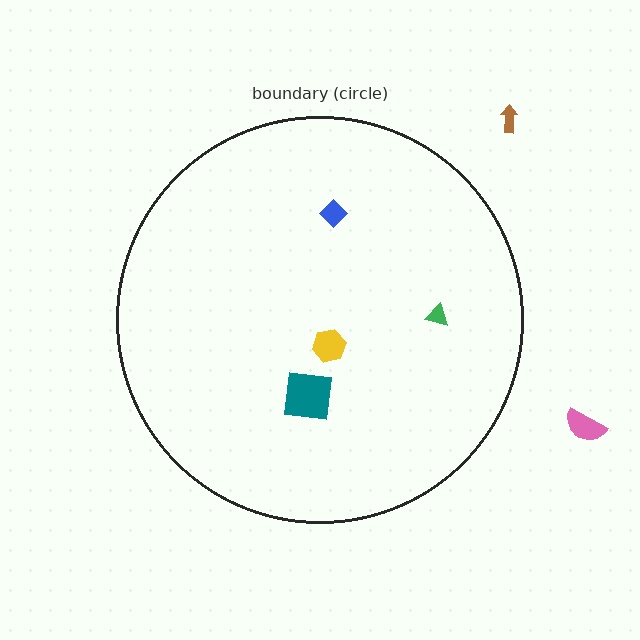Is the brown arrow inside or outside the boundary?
Outside.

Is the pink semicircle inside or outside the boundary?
Outside.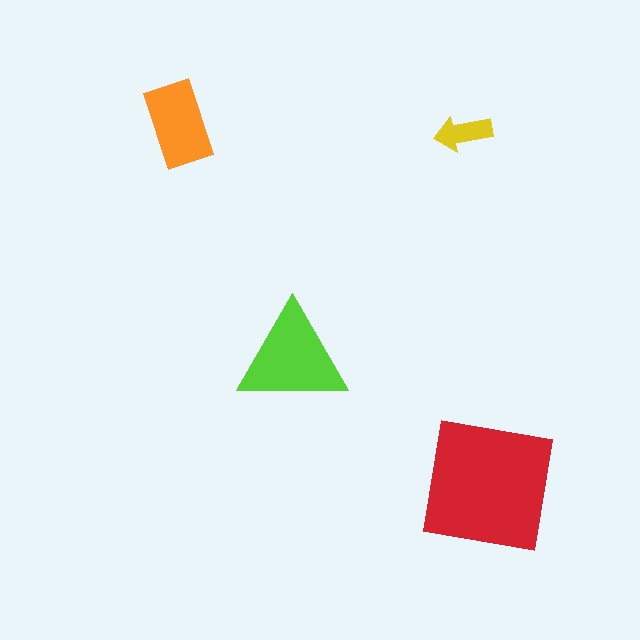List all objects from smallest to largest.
The yellow arrow, the orange rectangle, the lime triangle, the red square.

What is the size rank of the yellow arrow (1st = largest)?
4th.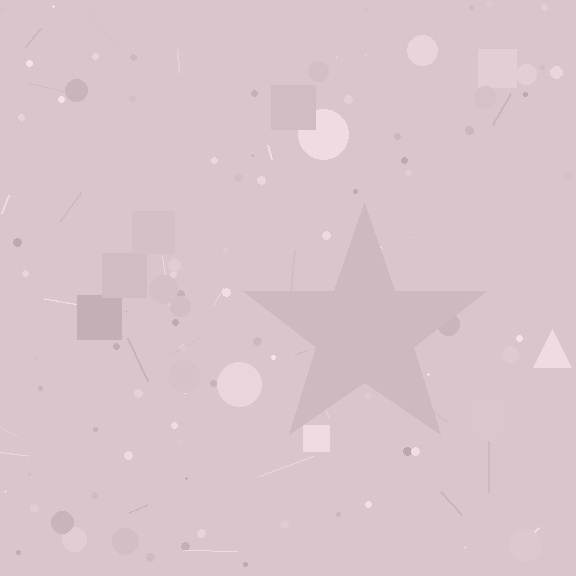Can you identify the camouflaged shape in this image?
The camouflaged shape is a star.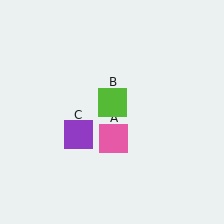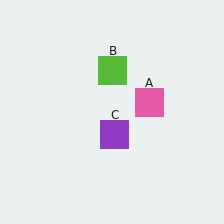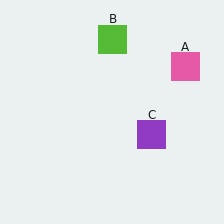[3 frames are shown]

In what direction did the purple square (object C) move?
The purple square (object C) moved right.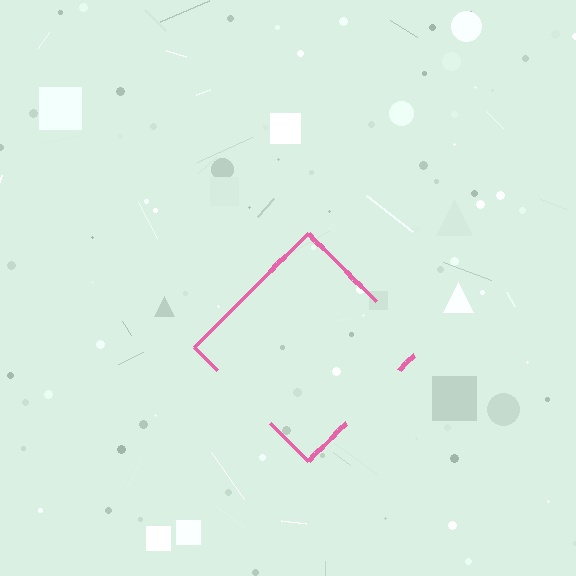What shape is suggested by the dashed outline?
The dashed outline suggests a diamond.